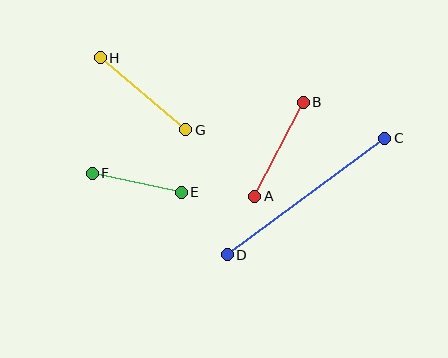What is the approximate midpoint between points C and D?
The midpoint is at approximately (306, 197) pixels.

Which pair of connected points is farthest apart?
Points C and D are farthest apart.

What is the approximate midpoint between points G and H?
The midpoint is at approximately (143, 94) pixels.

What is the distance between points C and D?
The distance is approximately 196 pixels.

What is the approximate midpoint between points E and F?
The midpoint is at approximately (137, 183) pixels.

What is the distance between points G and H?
The distance is approximately 112 pixels.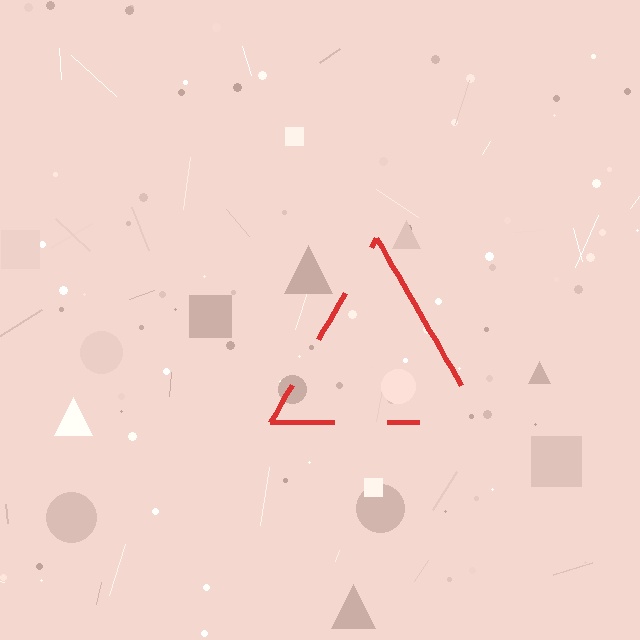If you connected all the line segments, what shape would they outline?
They would outline a triangle.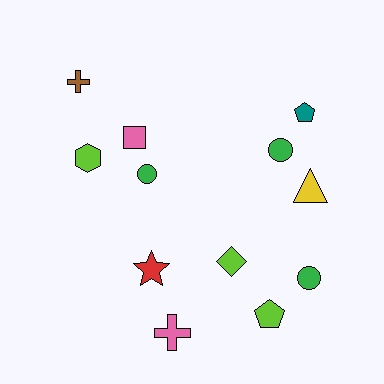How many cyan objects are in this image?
There are no cyan objects.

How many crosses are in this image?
There are 2 crosses.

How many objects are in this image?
There are 12 objects.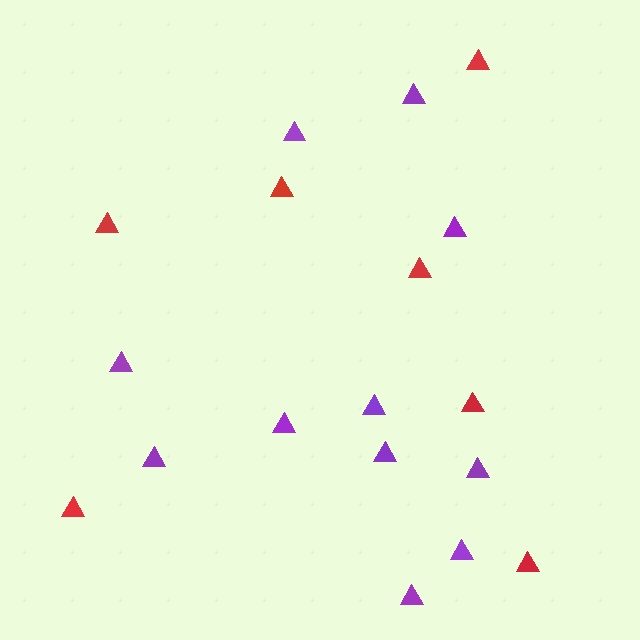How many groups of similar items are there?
There are 2 groups: one group of purple triangles (11) and one group of red triangles (7).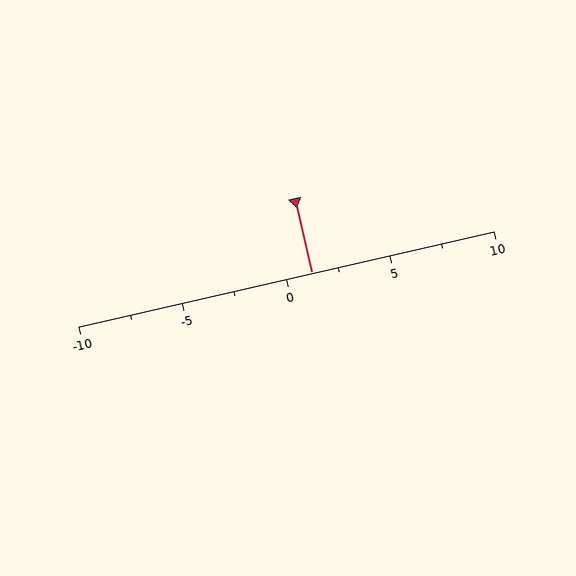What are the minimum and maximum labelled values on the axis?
The axis runs from -10 to 10.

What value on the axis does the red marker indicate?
The marker indicates approximately 1.2.